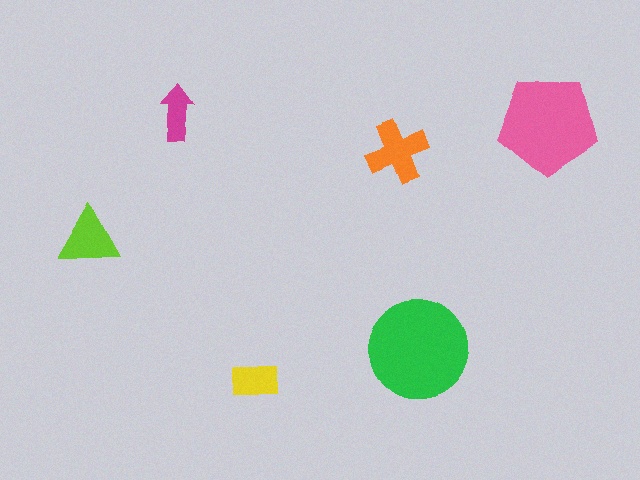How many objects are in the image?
There are 6 objects in the image.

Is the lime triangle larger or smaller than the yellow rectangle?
Larger.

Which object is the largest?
The green circle.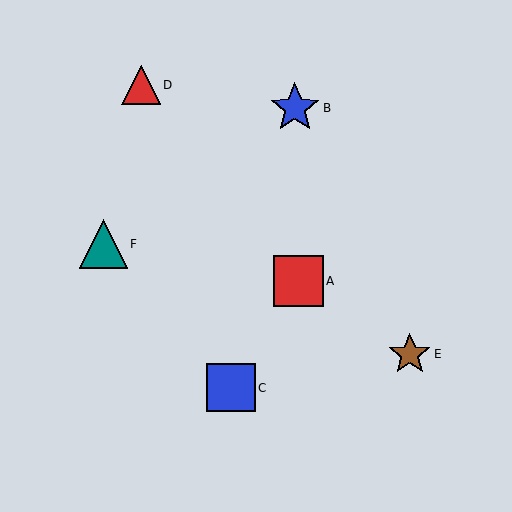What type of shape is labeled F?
Shape F is a teal triangle.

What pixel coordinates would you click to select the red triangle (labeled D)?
Click at (141, 85) to select the red triangle D.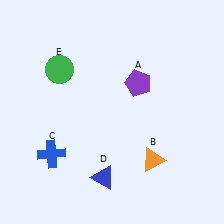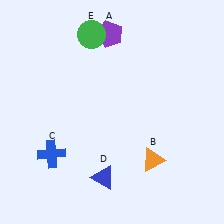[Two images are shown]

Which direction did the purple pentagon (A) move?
The purple pentagon (A) moved up.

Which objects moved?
The objects that moved are: the purple pentagon (A), the green circle (E).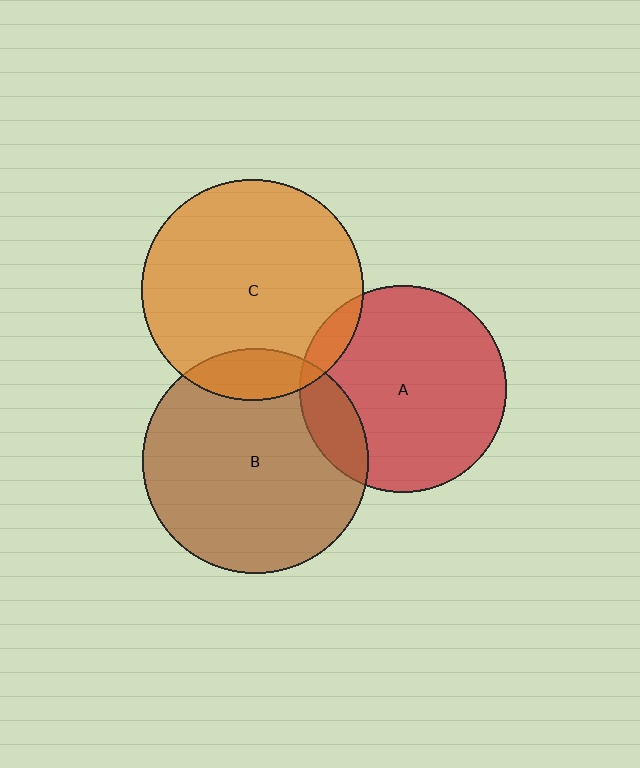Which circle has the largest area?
Circle B (brown).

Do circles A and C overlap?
Yes.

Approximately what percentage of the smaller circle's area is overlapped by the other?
Approximately 10%.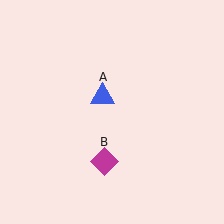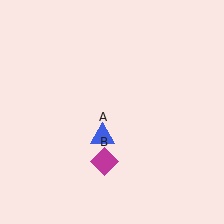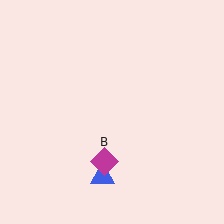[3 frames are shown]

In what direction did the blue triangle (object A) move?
The blue triangle (object A) moved down.